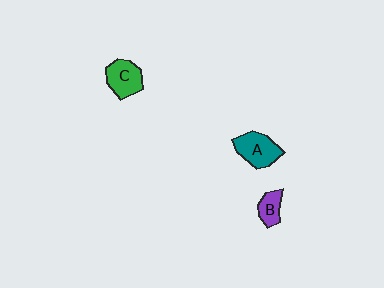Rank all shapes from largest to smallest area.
From largest to smallest: A (teal), C (green), B (purple).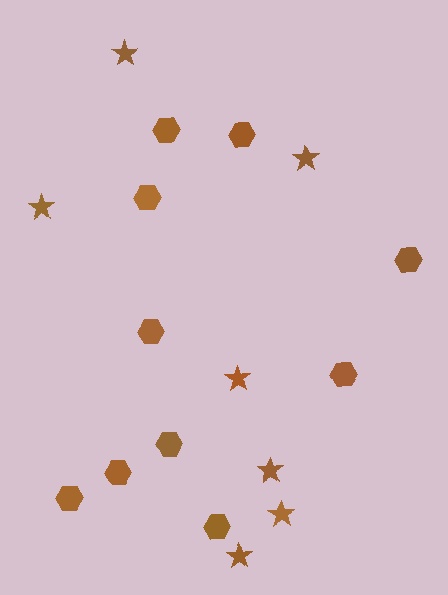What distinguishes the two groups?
There are 2 groups: one group of hexagons (10) and one group of stars (7).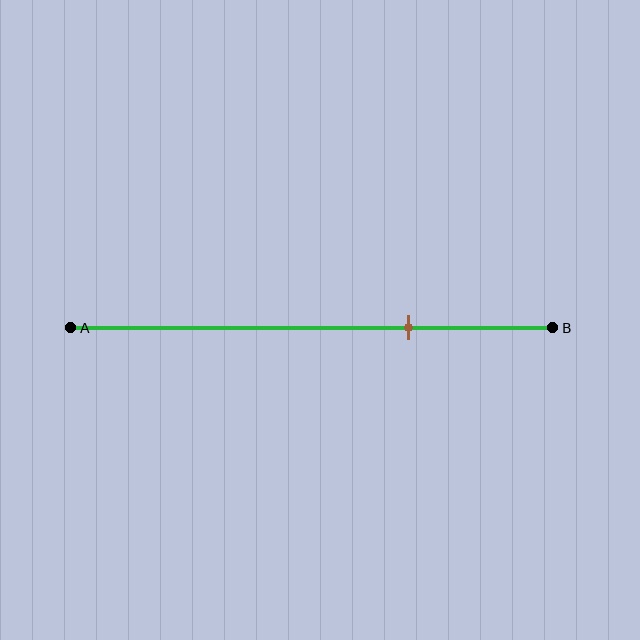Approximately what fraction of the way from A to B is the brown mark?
The brown mark is approximately 70% of the way from A to B.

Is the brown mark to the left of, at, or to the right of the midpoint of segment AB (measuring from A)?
The brown mark is to the right of the midpoint of segment AB.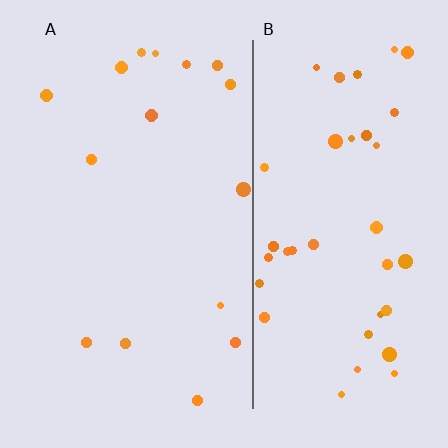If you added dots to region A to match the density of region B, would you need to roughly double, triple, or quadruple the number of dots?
Approximately triple.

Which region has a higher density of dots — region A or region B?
B (the right).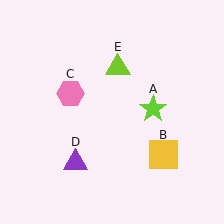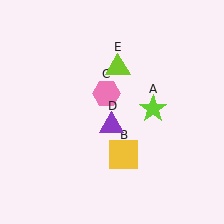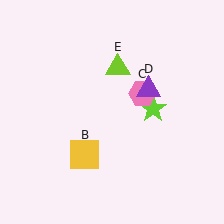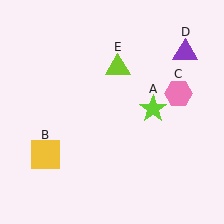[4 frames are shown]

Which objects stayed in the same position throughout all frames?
Lime star (object A) and lime triangle (object E) remained stationary.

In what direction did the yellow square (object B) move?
The yellow square (object B) moved left.